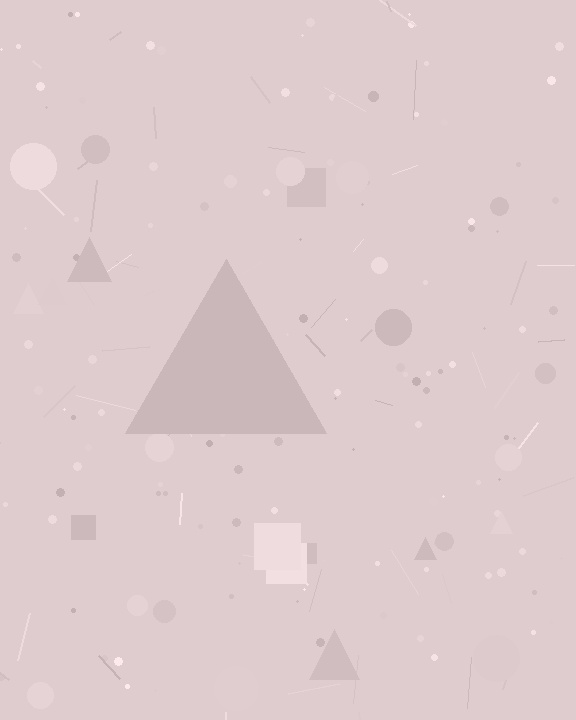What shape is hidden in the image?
A triangle is hidden in the image.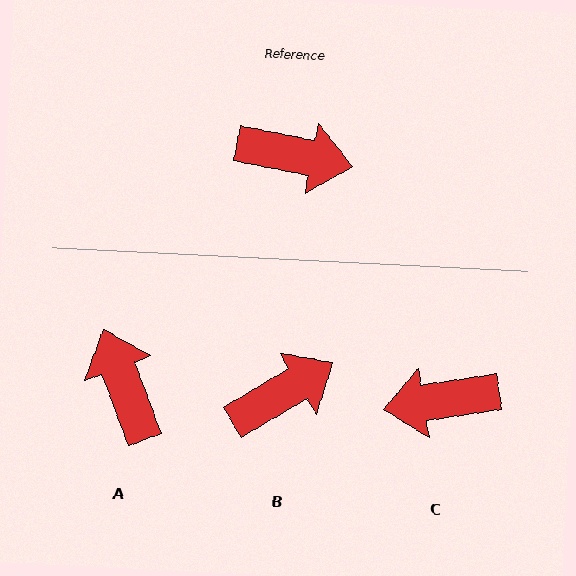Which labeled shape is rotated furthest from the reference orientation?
C, about 161 degrees away.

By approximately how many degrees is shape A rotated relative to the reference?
Approximately 122 degrees counter-clockwise.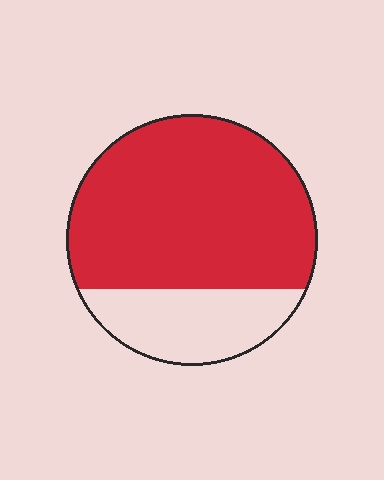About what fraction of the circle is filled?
About three quarters (3/4).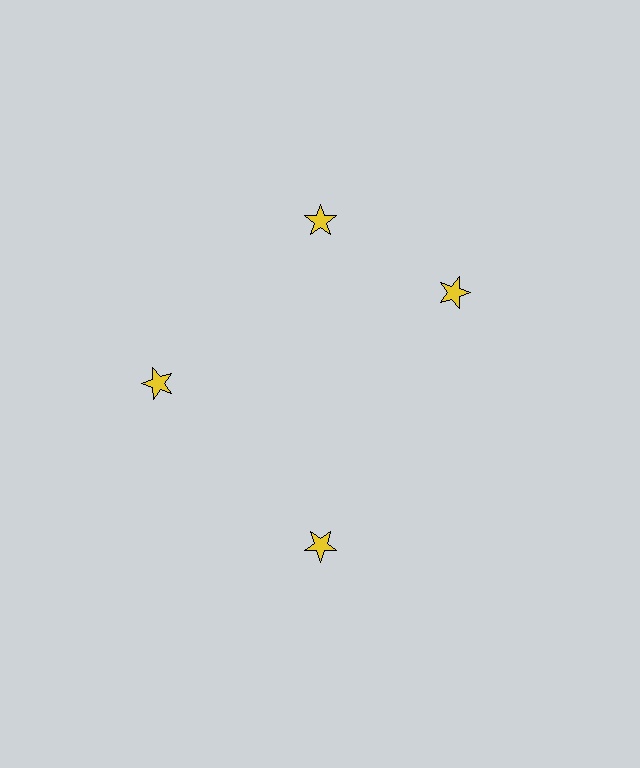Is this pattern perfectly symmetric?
No. The 4 yellow stars are arranged in a ring, but one element near the 3 o'clock position is rotated out of alignment along the ring, breaking the 4-fold rotational symmetry.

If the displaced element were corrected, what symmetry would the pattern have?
It would have 4-fold rotational symmetry — the pattern would map onto itself every 90 degrees.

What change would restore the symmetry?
The symmetry would be restored by rotating it back into even spacing with its neighbors so that all 4 stars sit at equal angles and equal distance from the center.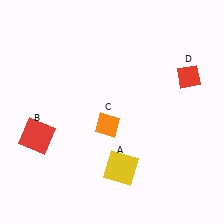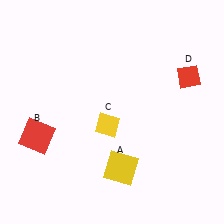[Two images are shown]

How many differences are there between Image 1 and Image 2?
There is 1 difference between the two images.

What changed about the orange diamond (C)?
In Image 1, C is orange. In Image 2, it changed to yellow.